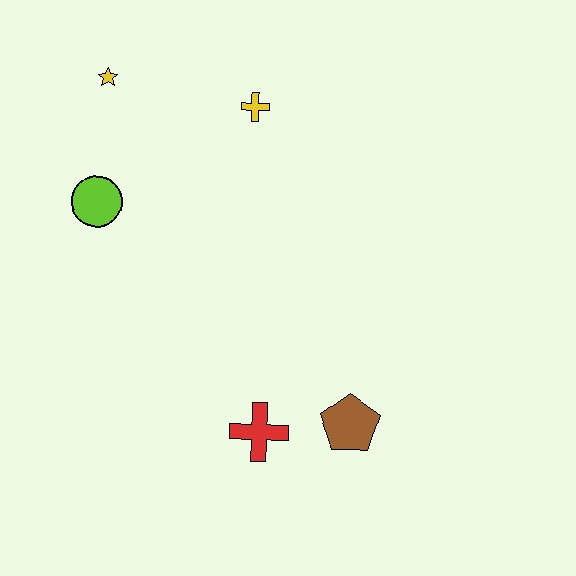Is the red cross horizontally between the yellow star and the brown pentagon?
Yes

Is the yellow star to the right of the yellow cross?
No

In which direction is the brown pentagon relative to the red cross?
The brown pentagon is to the right of the red cross.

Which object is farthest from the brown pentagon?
The yellow star is farthest from the brown pentagon.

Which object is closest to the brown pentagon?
The red cross is closest to the brown pentagon.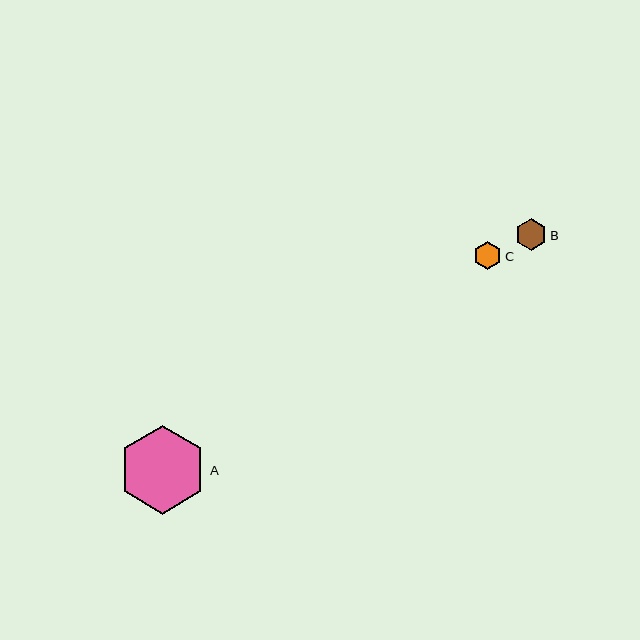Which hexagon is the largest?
Hexagon A is the largest with a size of approximately 89 pixels.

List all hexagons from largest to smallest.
From largest to smallest: A, B, C.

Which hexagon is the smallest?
Hexagon C is the smallest with a size of approximately 28 pixels.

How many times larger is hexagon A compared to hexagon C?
Hexagon A is approximately 3.2 times the size of hexagon C.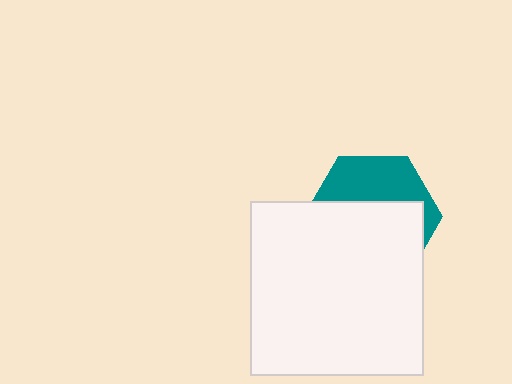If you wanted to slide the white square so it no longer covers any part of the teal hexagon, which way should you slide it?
Slide it down — that is the most direct way to separate the two shapes.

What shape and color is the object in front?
The object in front is a white square.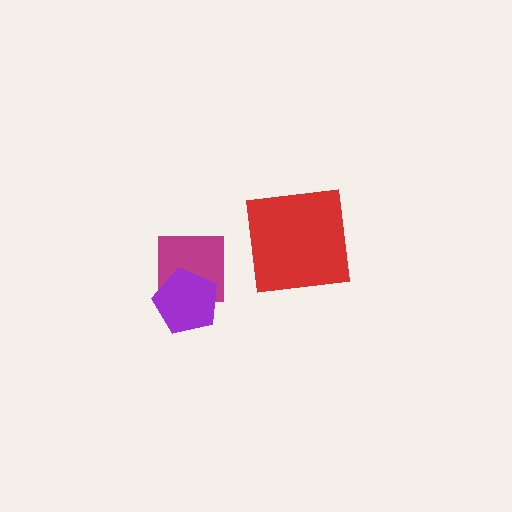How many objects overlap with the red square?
0 objects overlap with the red square.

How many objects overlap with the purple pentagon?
1 object overlaps with the purple pentagon.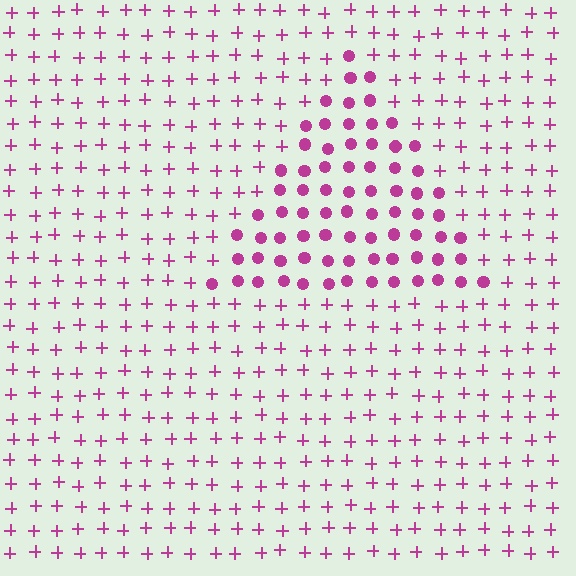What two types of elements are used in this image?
The image uses circles inside the triangle region and plus signs outside it.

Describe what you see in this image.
The image is filled with small magenta elements arranged in a uniform grid. A triangle-shaped region contains circles, while the surrounding area contains plus signs. The boundary is defined purely by the change in element shape.